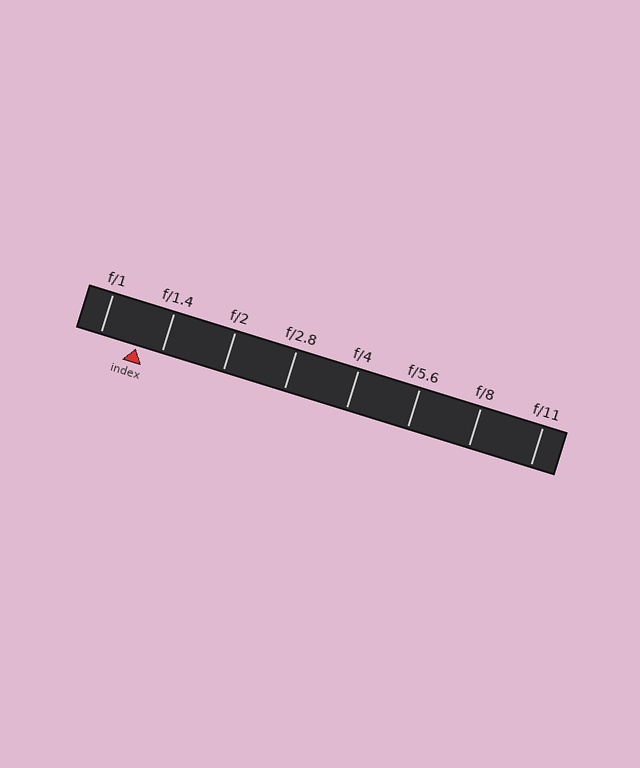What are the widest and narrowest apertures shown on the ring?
The widest aperture shown is f/1 and the narrowest is f/11.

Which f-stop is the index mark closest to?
The index mark is closest to f/1.4.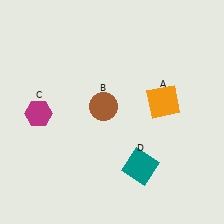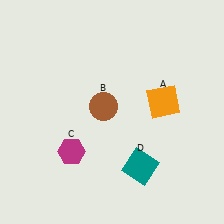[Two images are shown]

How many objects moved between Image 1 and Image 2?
1 object moved between the two images.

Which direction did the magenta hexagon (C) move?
The magenta hexagon (C) moved down.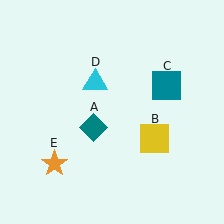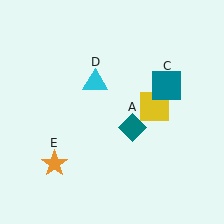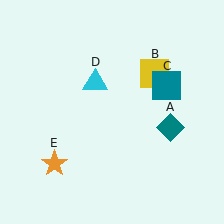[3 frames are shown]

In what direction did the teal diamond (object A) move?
The teal diamond (object A) moved right.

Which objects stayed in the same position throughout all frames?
Teal square (object C) and cyan triangle (object D) and orange star (object E) remained stationary.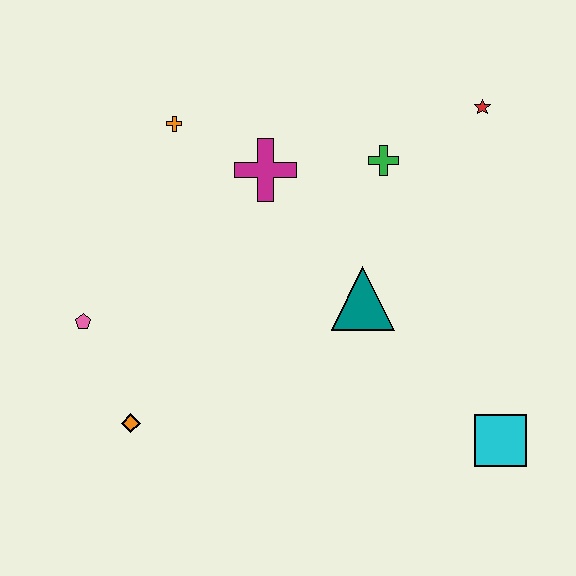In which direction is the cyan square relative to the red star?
The cyan square is below the red star.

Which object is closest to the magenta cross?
The orange cross is closest to the magenta cross.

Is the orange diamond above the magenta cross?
No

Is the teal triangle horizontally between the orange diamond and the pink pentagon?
No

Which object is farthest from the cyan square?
The orange cross is farthest from the cyan square.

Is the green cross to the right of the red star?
No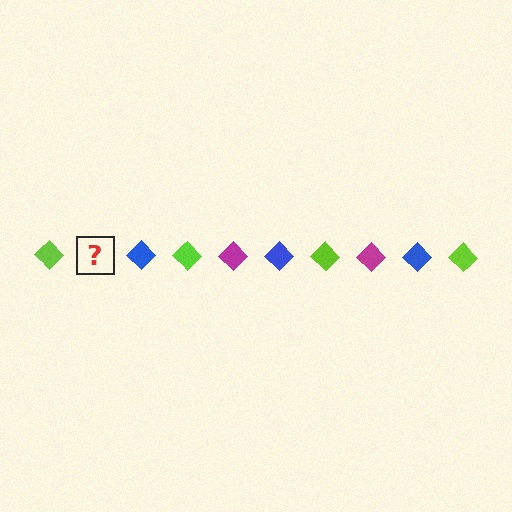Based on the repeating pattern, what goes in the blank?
The blank should be a magenta diamond.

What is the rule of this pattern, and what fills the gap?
The rule is that the pattern cycles through lime, magenta, blue diamonds. The gap should be filled with a magenta diamond.